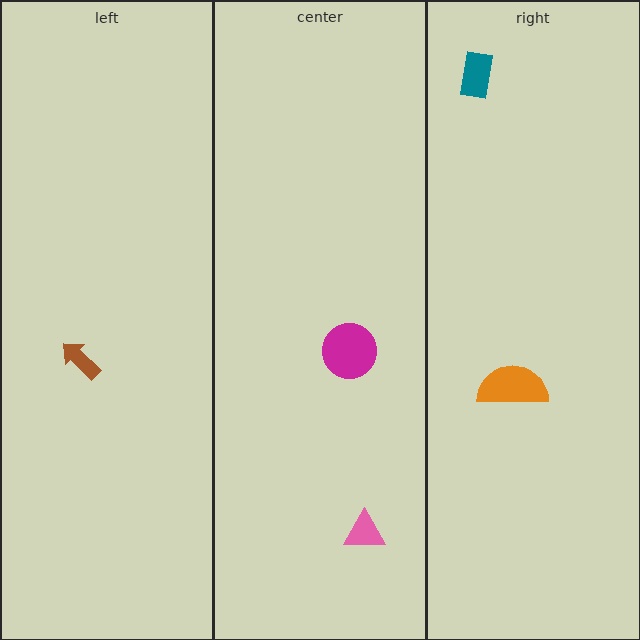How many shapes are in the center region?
2.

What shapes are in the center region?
The pink triangle, the magenta circle.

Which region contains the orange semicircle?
The right region.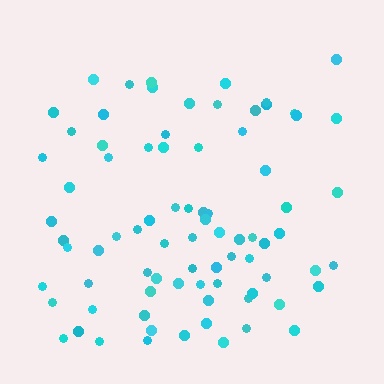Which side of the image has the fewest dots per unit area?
The top.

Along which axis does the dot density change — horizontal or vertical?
Vertical.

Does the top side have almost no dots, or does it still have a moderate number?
Still a moderate number, just noticeably fewer than the bottom.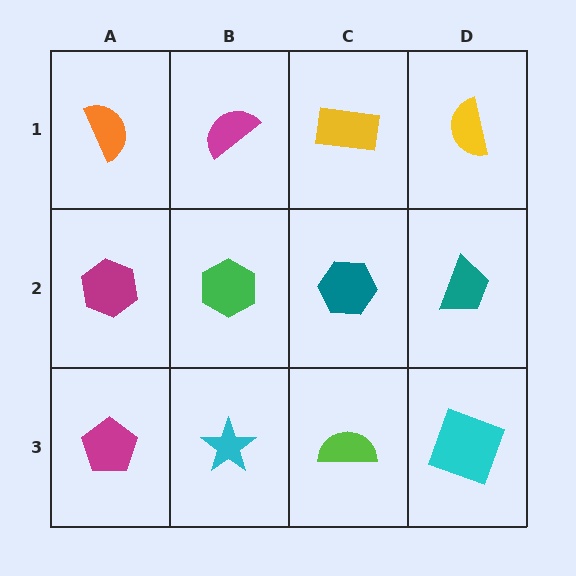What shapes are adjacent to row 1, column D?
A teal trapezoid (row 2, column D), a yellow rectangle (row 1, column C).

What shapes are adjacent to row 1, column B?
A green hexagon (row 2, column B), an orange semicircle (row 1, column A), a yellow rectangle (row 1, column C).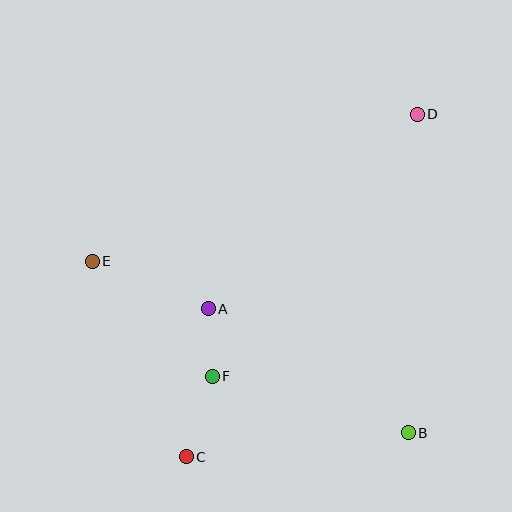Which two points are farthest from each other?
Points C and D are farthest from each other.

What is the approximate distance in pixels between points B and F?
The distance between B and F is approximately 204 pixels.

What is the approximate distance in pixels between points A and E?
The distance between A and E is approximately 125 pixels.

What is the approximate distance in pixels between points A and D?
The distance between A and D is approximately 286 pixels.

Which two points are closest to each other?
Points A and F are closest to each other.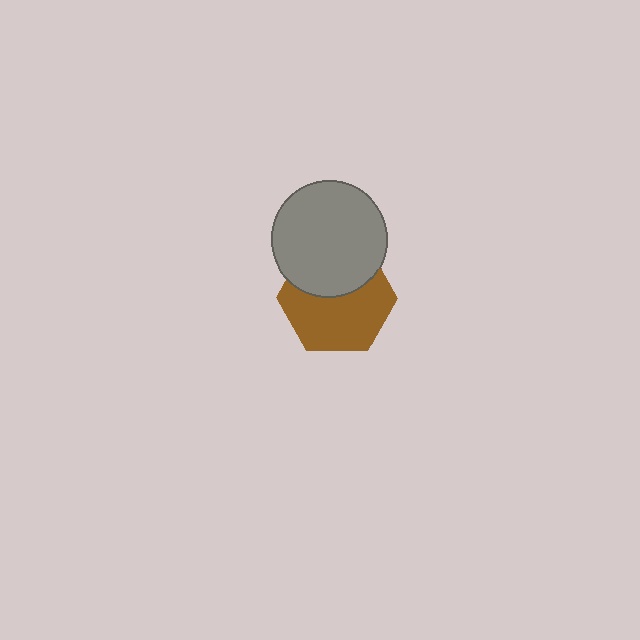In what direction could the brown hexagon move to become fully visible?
The brown hexagon could move down. That would shift it out from behind the gray circle entirely.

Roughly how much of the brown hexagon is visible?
About half of it is visible (roughly 61%).